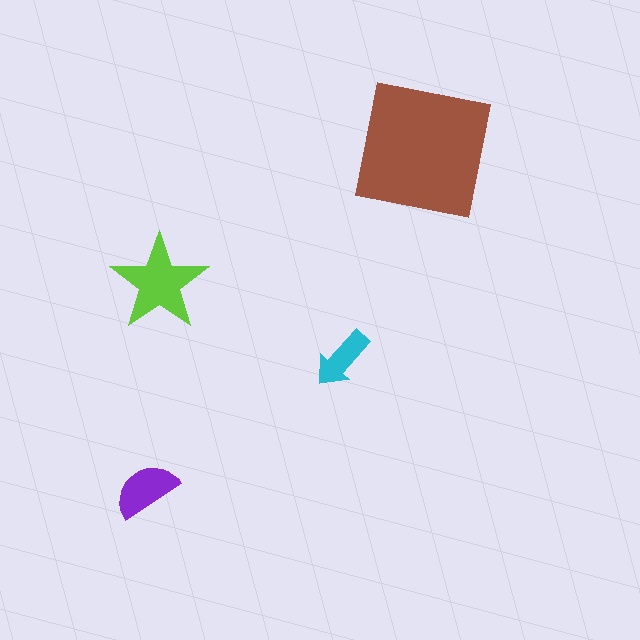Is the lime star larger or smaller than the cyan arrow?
Larger.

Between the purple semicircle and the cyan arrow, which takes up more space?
The purple semicircle.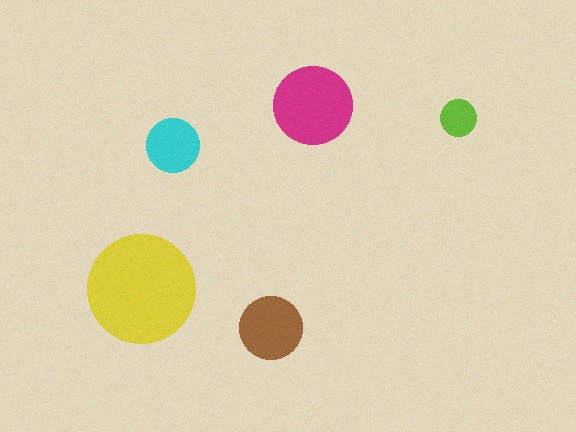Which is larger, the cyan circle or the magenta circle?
The magenta one.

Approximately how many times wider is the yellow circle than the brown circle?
About 1.5 times wider.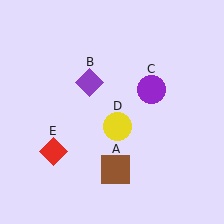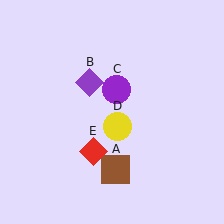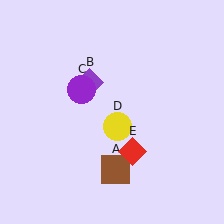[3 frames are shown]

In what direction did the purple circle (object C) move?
The purple circle (object C) moved left.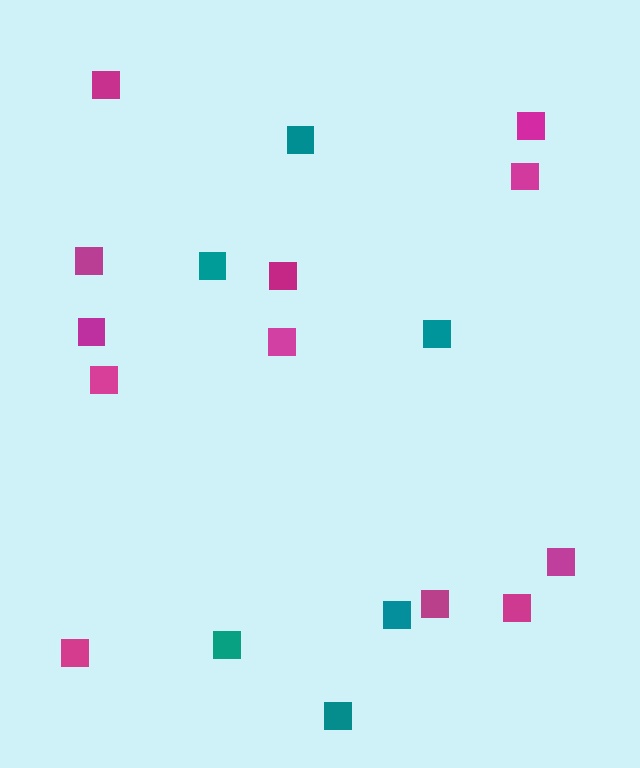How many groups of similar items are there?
There are 2 groups: one group of teal squares (6) and one group of magenta squares (12).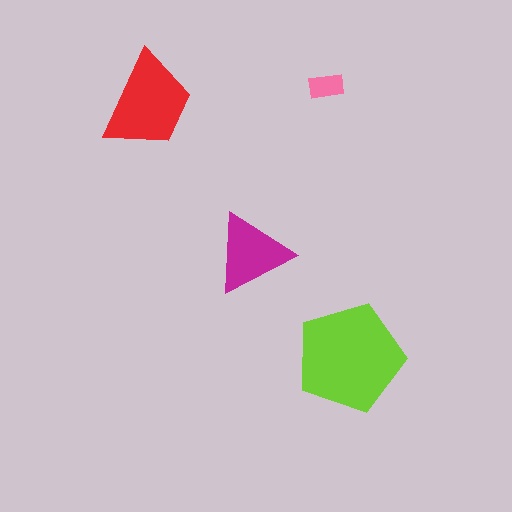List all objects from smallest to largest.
The pink rectangle, the magenta triangle, the red trapezoid, the lime pentagon.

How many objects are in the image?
There are 4 objects in the image.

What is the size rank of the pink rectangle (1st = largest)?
4th.